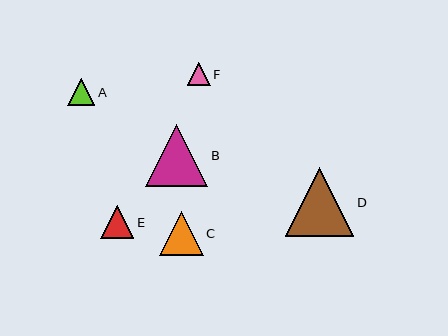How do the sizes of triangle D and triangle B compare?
Triangle D and triangle B are approximately the same size.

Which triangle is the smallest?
Triangle F is the smallest with a size of approximately 23 pixels.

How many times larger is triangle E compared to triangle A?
Triangle E is approximately 1.2 times the size of triangle A.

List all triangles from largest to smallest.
From largest to smallest: D, B, C, E, A, F.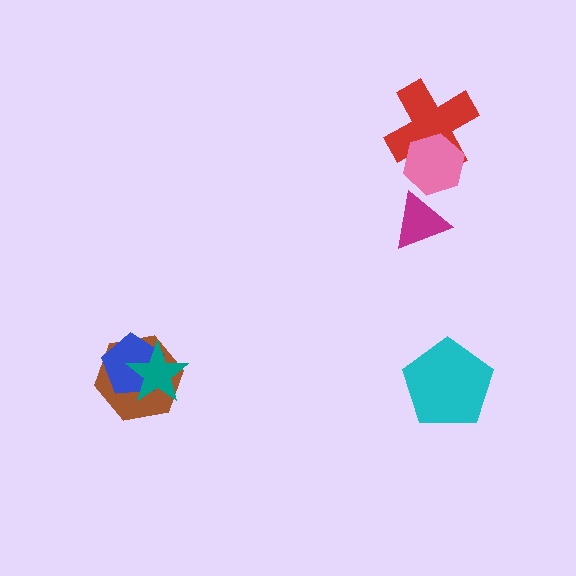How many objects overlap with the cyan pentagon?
0 objects overlap with the cyan pentagon.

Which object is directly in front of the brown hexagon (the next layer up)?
The blue pentagon is directly in front of the brown hexagon.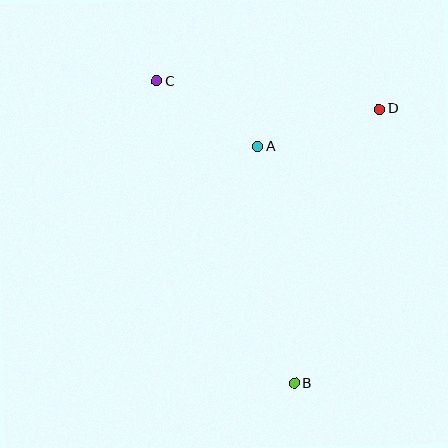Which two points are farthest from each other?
Points B and C are farthest from each other.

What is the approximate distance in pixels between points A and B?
The distance between A and B is approximately 240 pixels.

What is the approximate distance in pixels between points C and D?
The distance between C and D is approximately 224 pixels.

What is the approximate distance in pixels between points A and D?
The distance between A and D is approximately 127 pixels.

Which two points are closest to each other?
Points A and C are closest to each other.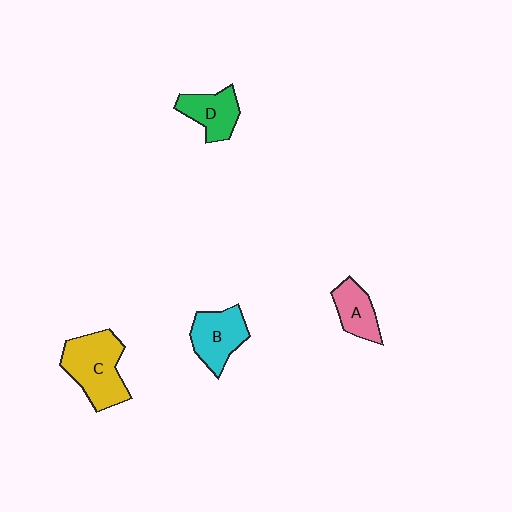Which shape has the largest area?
Shape C (yellow).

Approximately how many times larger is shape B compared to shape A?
Approximately 1.3 times.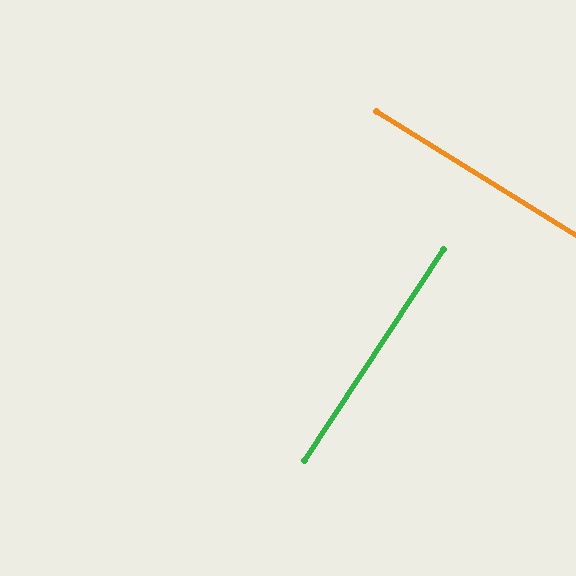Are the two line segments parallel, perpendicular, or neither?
Perpendicular — they meet at approximately 88°.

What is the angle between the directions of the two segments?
Approximately 88 degrees.